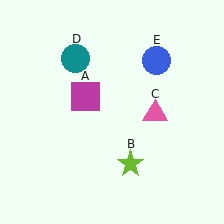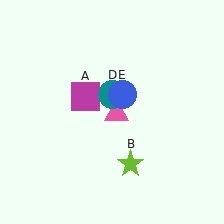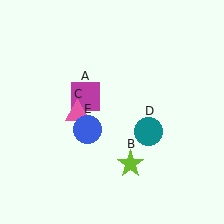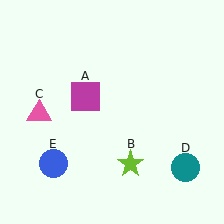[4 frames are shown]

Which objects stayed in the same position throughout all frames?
Magenta square (object A) and lime star (object B) remained stationary.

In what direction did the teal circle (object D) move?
The teal circle (object D) moved down and to the right.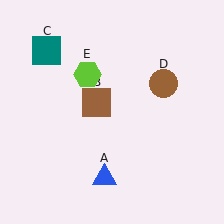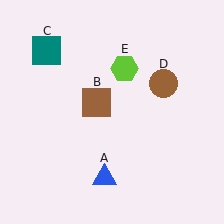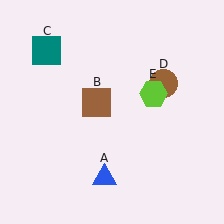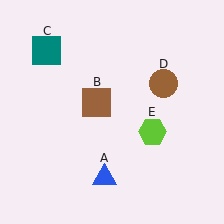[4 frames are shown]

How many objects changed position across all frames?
1 object changed position: lime hexagon (object E).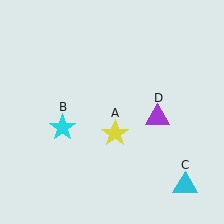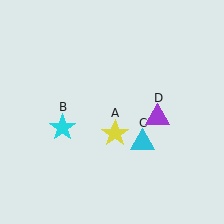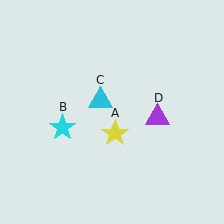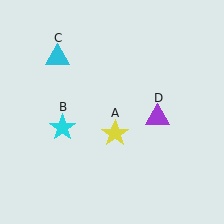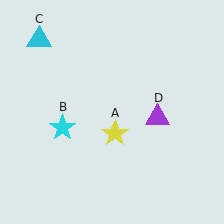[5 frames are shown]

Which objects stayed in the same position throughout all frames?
Yellow star (object A) and cyan star (object B) and purple triangle (object D) remained stationary.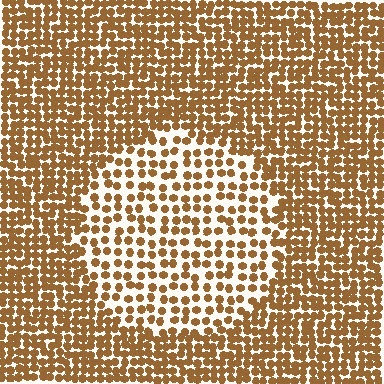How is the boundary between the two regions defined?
The boundary is defined by a change in element density (approximately 1.9x ratio). All elements are the same color, size, and shape.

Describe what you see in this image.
The image contains small brown elements arranged at two different densities. A circle-shaped region is visible where the elements are less densely packed than the surrounding area.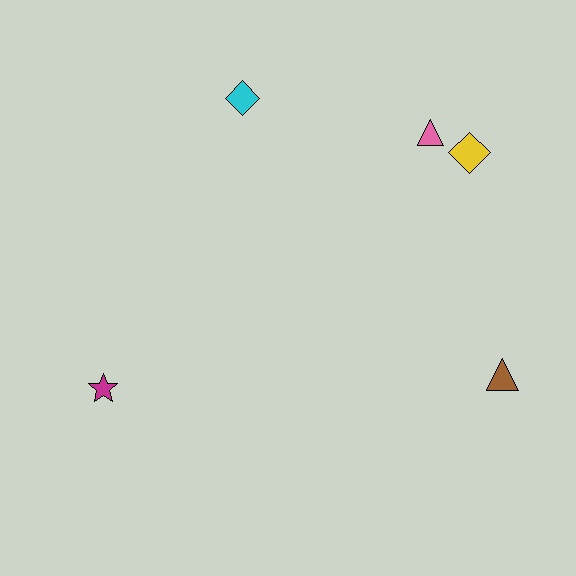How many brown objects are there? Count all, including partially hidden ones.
There is 1 brown object.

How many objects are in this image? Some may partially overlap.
There are 5 objects.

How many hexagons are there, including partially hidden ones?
There are no hexagons.